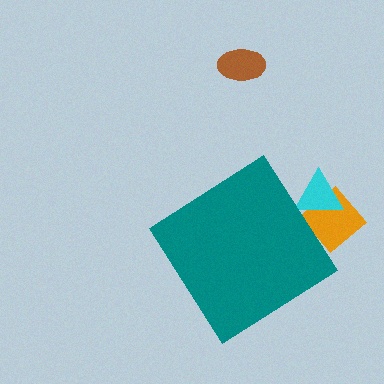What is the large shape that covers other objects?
A teal diamond.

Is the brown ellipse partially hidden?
No, the brown ellipse is fully visible.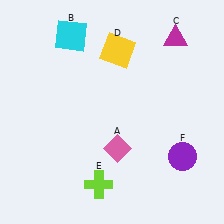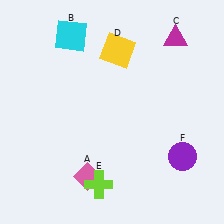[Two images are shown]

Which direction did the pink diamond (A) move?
The pink diamond (A) moved left.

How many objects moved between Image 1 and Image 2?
1 object moved between the two images.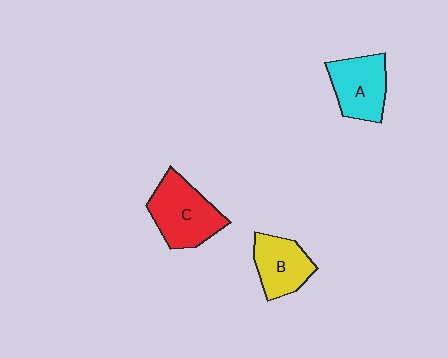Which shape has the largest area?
Shape C (red).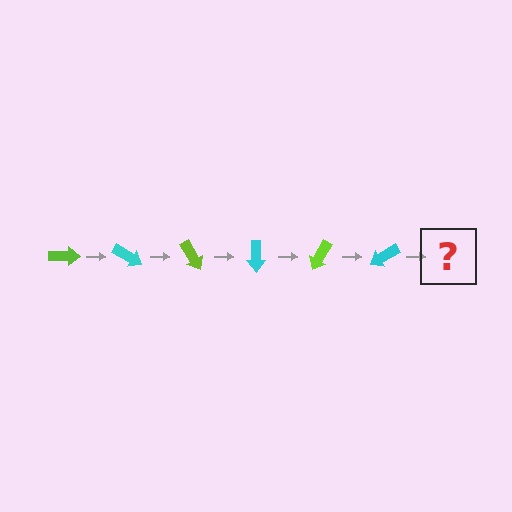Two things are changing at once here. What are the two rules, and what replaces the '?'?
The two rules are that it rotates 30 degrees each step and the color cycles through lime and cyan. The '?' should be a lime arrow, rotated 180 degrees from the start.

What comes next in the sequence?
The next element should be a lime arrow, rotated 180 degrees from the start.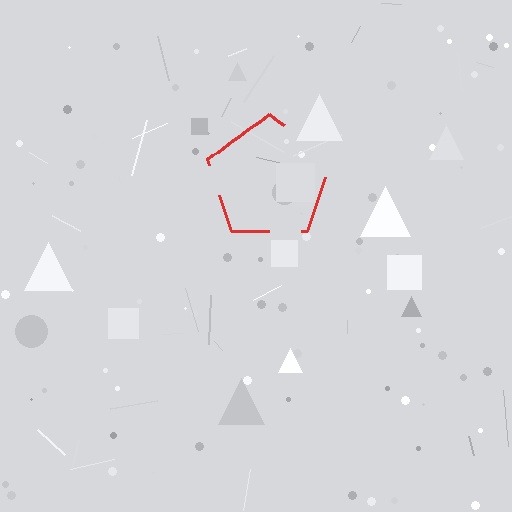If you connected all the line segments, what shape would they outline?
They would outline a pentagon.